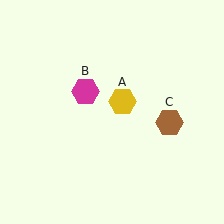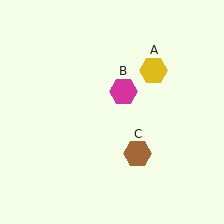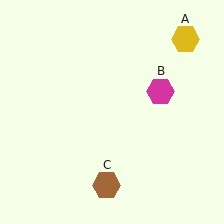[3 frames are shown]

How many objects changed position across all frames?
3 objects changed position: yellow hexagon (object A), magenta hexagon (object B), brown hexagon (object C).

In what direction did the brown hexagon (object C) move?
The brown hexagon (object C) moved down and to the left.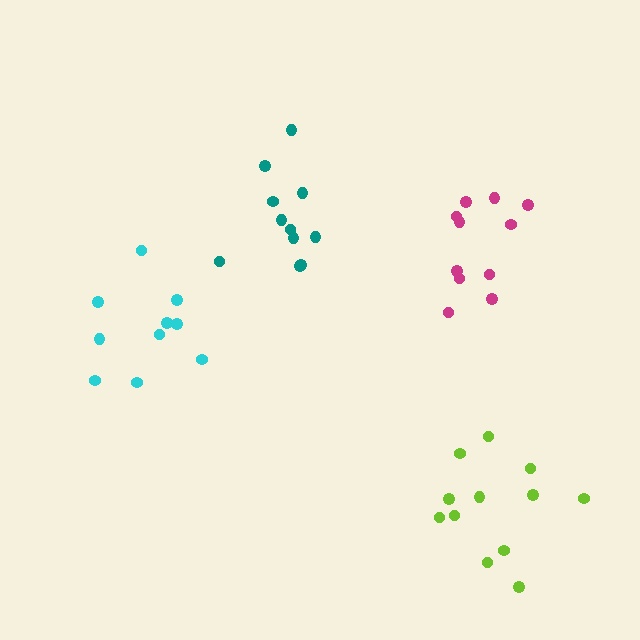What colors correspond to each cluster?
The clusters are colored: teal, cyan, lime, magenta.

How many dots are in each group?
Group 1: 11 dots, Group 2: 10 dots, Group 3: 12 dots, Group 4: 11 dots (44 total).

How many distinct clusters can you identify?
There are 4 distinct clusters.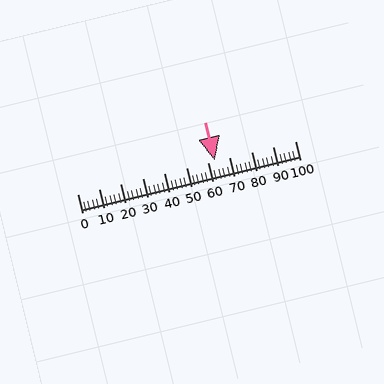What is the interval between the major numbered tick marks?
The major tick marks are spaced 10 units apart.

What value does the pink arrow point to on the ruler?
The pink arrow points to approximately 63.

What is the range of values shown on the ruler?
The ruler shows values from 0 to 100.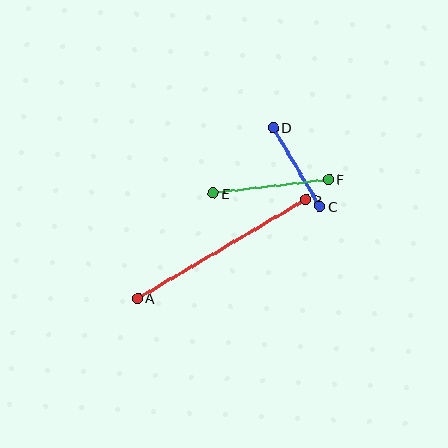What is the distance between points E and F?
The distance is approximately 116 pixels.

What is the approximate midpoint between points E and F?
The midpoint is at approximately (271, 186) pixels.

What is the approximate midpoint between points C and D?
The midpoint is at approximately (296, 167) pixels.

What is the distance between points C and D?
The distance is approximately 92 pixels.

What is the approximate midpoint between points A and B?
The midpoint is at approximately (222, 249) pixels.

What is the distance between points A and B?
The distance is approximately 195 pixels.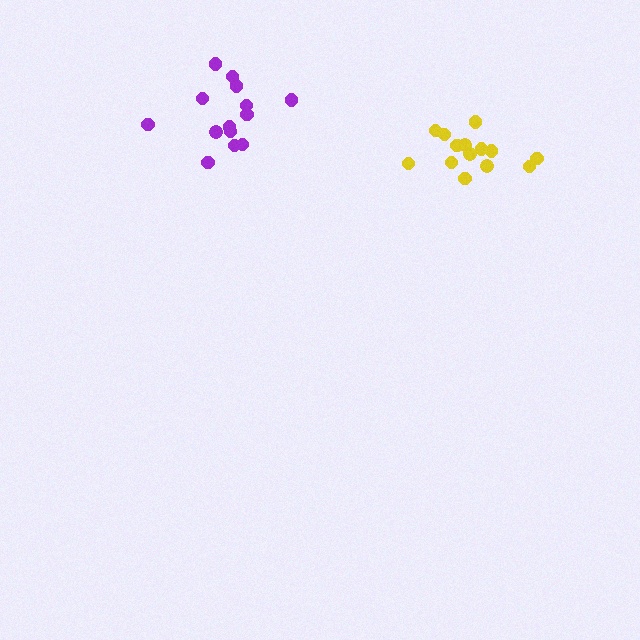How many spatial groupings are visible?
There are 2 spatial groupings.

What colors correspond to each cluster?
The clusters are colored: yellow, purple.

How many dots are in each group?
Group 1: 14 dots, Group 2: 14 dots (28 total).